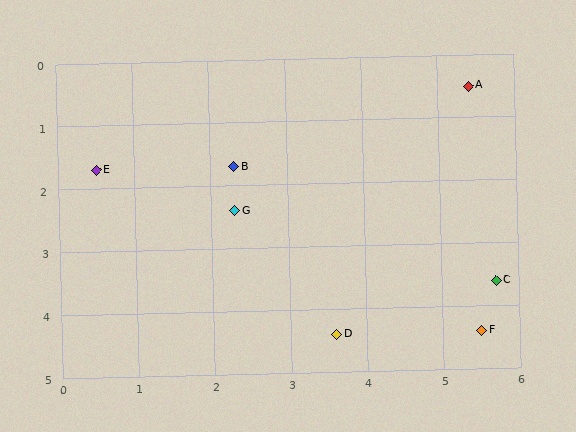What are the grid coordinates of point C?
Point C is at approximately (5.7, 3.6).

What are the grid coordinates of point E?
Point E is at approximately (0.5, 1.7).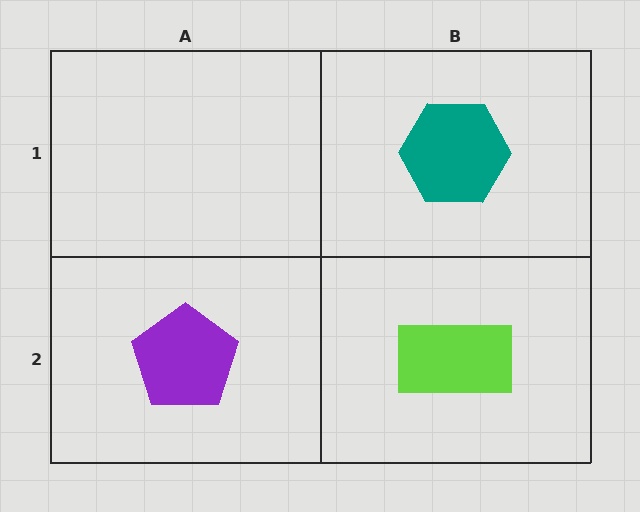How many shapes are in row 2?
2 shapes.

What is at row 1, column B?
A teal hexagon.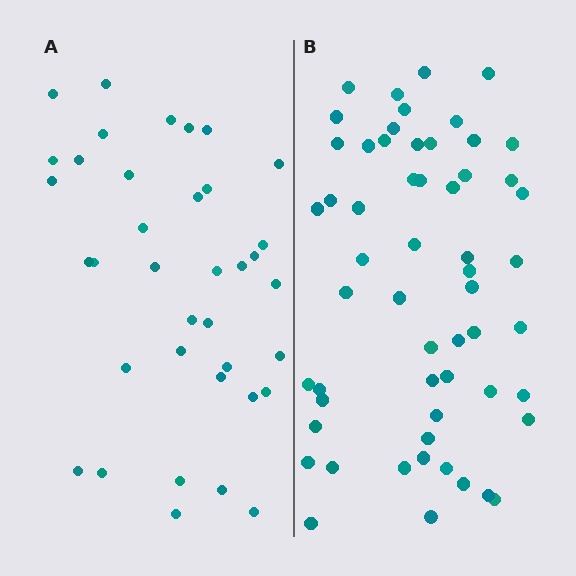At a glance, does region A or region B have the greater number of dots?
Region B (the right region) has more dots.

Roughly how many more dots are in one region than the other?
Region B has approximately 20 more dots than region A.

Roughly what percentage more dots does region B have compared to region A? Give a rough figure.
About 55% more.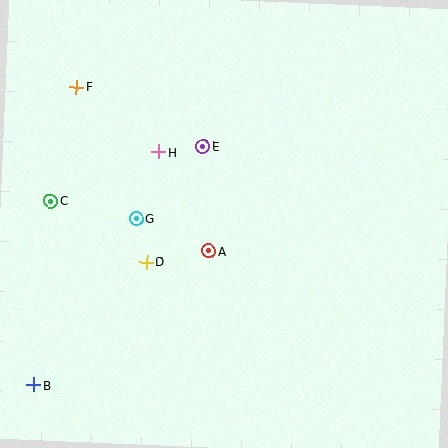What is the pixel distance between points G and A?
The distance between G and A is 79 pixels.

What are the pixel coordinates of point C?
Point C is at (51, 201).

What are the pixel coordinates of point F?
Point F is at (76, 87).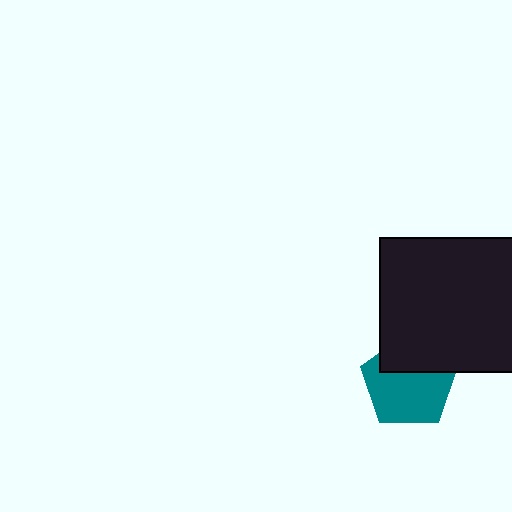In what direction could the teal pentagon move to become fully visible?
The teal pentagon could move down. That would shift it out from behind the black square entirely.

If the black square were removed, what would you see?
You would see the complete teal pentagon.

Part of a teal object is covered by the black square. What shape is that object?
It is a pentagon.